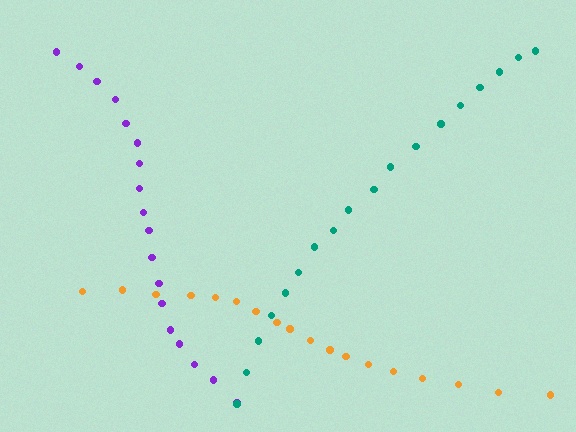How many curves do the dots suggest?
There are 3 distinct paths.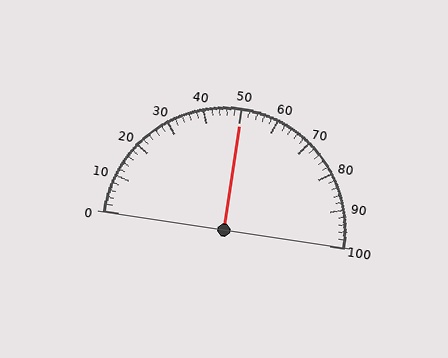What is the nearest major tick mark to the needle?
The nearest major tick mark is 50.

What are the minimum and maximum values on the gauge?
The gauge ranges from 0 to 100.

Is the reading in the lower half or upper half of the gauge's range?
The reading is in the upper half of the range (0 to 100).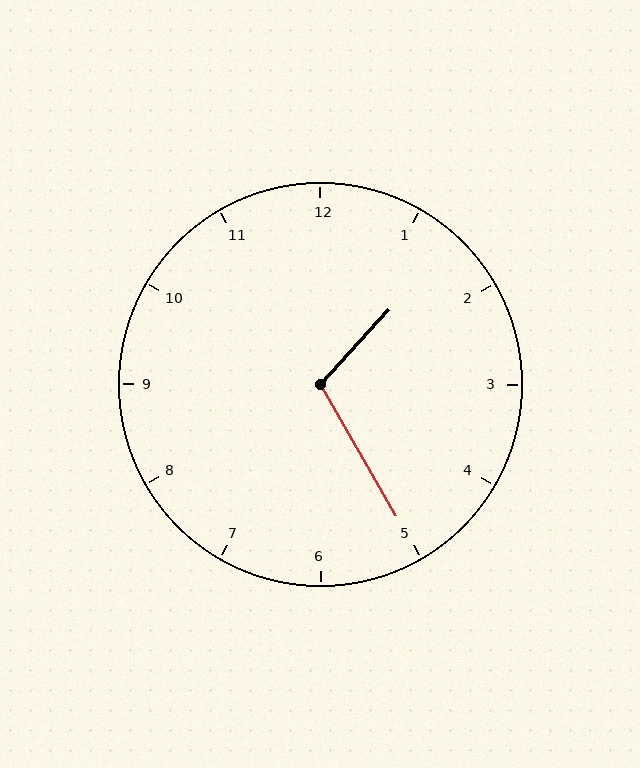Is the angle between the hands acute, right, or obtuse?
It is obtuse.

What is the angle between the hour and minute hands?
Approximately 108 degrees.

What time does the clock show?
1:25.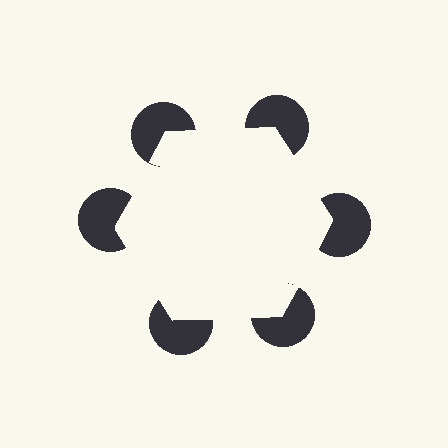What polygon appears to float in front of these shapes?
An illusory hexagon — its edges are inferred from the aligned wedge cuts in the pac-man discs, not physically drawn.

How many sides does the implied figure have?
6 sides.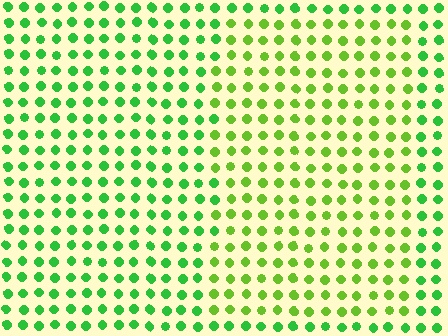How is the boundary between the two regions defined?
The boundary is defined purely by a slight shift in hue (about 31 degrees). Spacing, size, and orientation are identical on both sides.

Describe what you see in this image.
The image is filled with small green elements in a uniform arrangement. A rectangle-shaped region is visible where the elements are tinted to a slightly different hue, forming a subtle color boundary.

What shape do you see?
I see a rectangle.